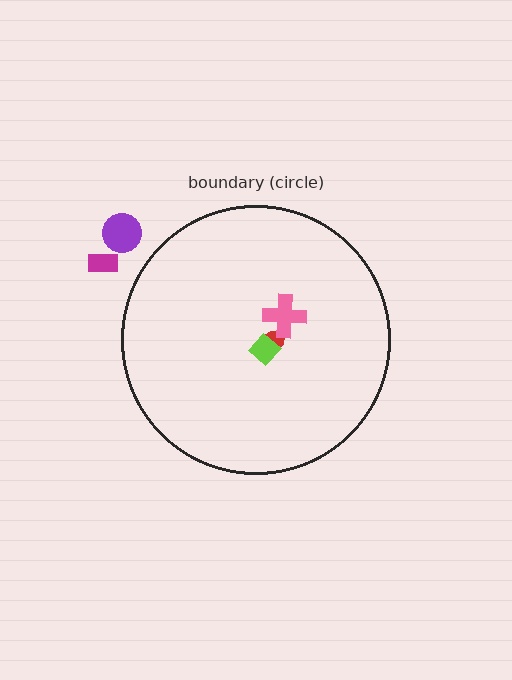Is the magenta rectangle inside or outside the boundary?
Outside.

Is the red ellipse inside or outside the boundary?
Inside.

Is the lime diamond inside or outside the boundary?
Inside.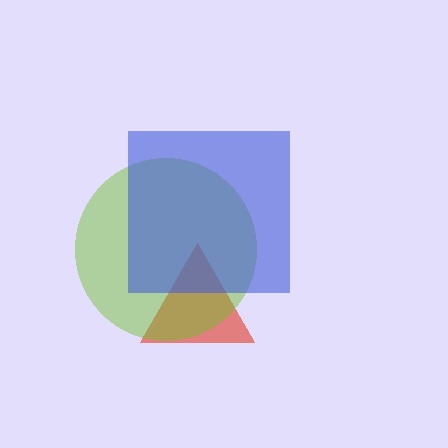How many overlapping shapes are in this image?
There are 3 overlapping shapes in the image.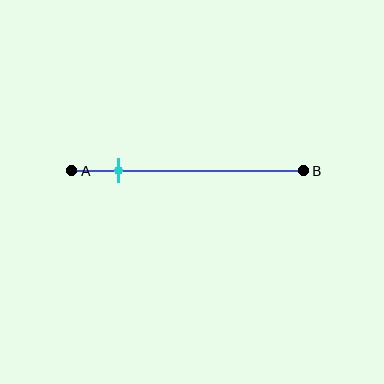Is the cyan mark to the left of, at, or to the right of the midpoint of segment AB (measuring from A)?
The cyan mark is to the left of the midpoint of segment AB.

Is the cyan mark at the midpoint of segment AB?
No, the mark is at about 20% from A, not at the 50% midpoint.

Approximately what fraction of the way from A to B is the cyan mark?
The cyan mark is approximately 20% of the way from A to B.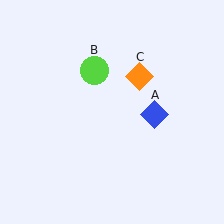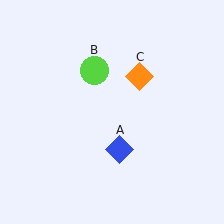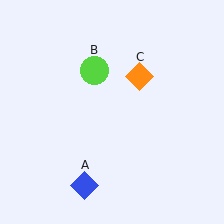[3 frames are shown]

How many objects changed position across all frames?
1 object changed position: blue diamond (object A).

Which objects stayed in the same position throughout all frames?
Lime circle (object B) and orange diamond (object C) remained stationary.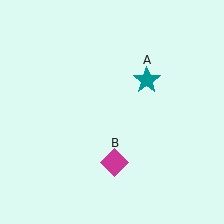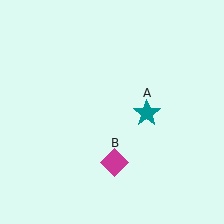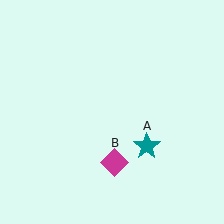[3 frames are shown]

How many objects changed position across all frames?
1 object changed position: teal star (object A).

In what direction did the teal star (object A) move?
The teal star (object A) moved down.